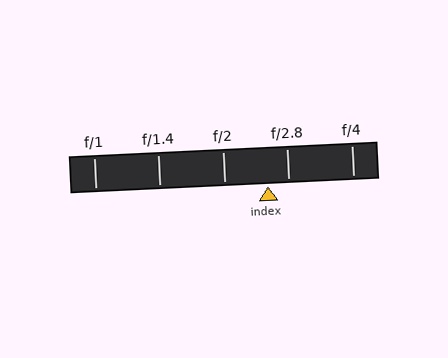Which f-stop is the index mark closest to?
The index mark is closest to f/2.8.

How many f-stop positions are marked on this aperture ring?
There are 5 f-stop positions marked.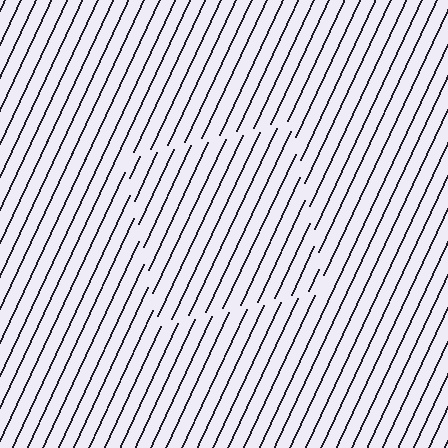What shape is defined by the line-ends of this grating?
An illusory square. The interior of the shape contains the same grating, shifted by half a period — the contour is defined by the phase discontinuity where line-ends from the inner and outer gratings abut.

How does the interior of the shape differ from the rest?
The interior of the shape contains the same grating, shifted by half a period — the contour is defined by the phase discontinuity where line-ends from the inner and outer gratings abut.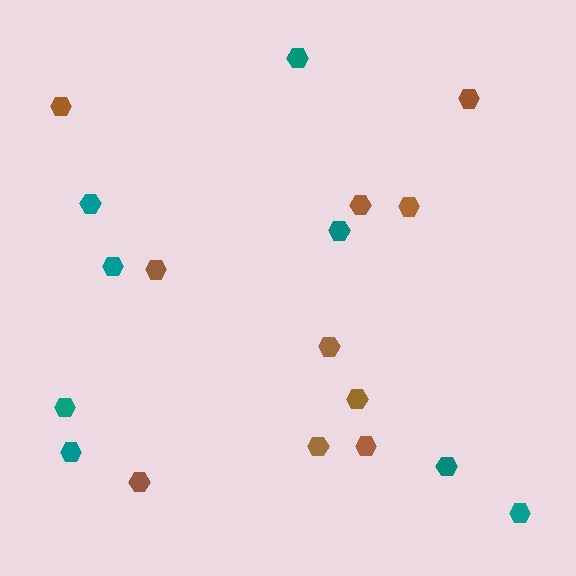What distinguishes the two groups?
There are 2 groups: one group of teal hexagons (8) and one group of brown hexagons (10).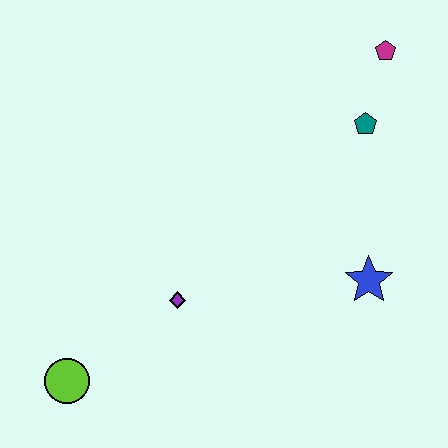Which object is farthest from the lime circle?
The magenta pentagon is farthest from the lime circle.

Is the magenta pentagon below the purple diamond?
No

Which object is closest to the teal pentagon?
The magenta pentagon is closest to the teal pentagon.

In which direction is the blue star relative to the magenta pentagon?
The blue star is below the magenta pentagon.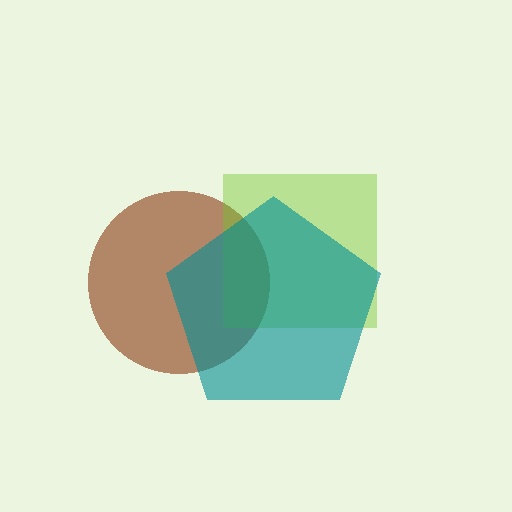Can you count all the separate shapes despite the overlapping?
Yes, there are 3 separate shapes.